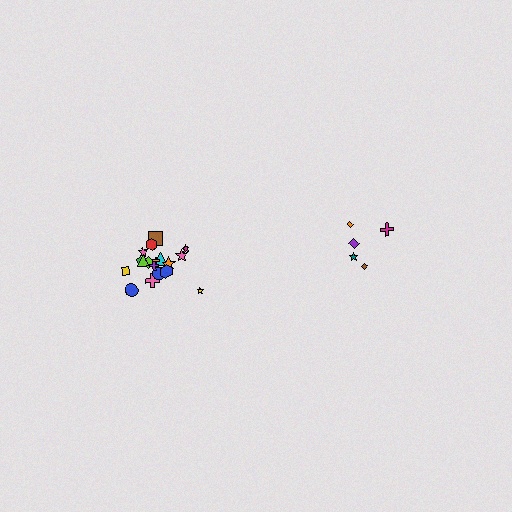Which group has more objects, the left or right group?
The left group.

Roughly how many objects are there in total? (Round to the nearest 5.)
Roughly 25 objects in total.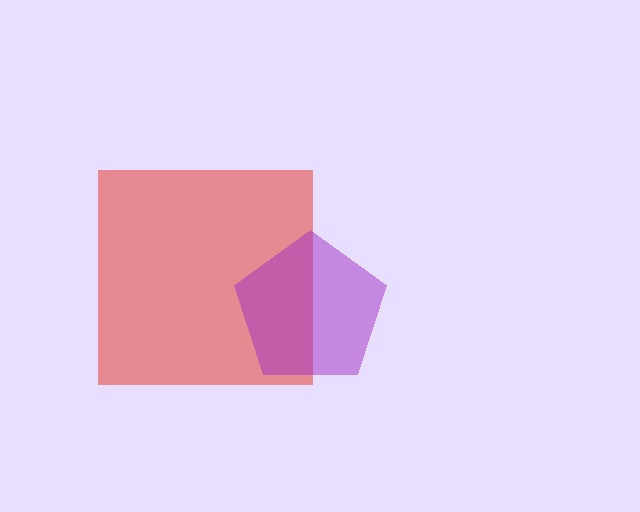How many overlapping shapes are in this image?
There are 2 overlapping shapes in the image.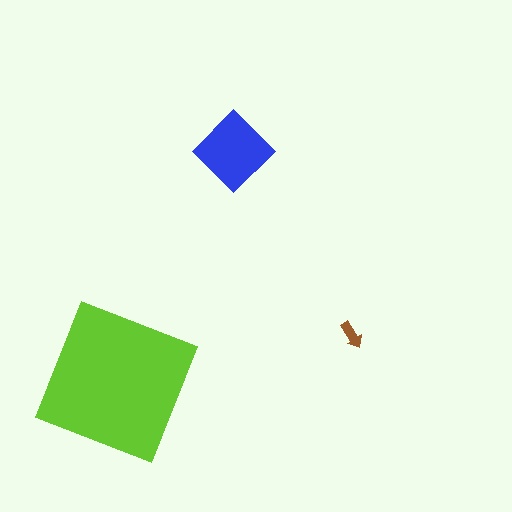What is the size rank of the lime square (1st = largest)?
1st.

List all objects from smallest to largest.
The brown arrow, the blue diamond, the lime square.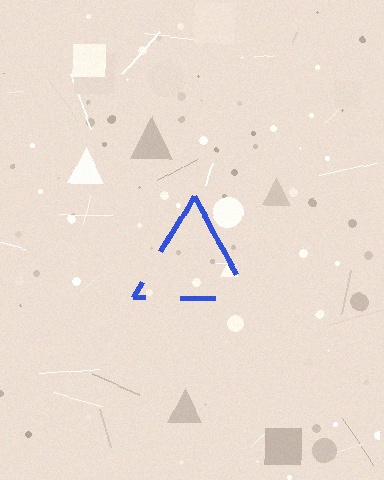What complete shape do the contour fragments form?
The contour fragments form a triangle.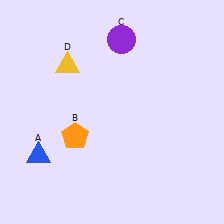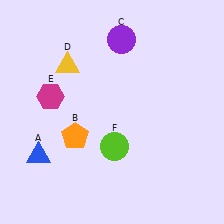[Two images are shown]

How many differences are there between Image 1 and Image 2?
There are 2 differences between the two images.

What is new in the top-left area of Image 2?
A magenta hexagon (E) was added in the top-left area of Image 2.